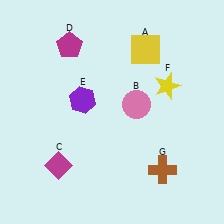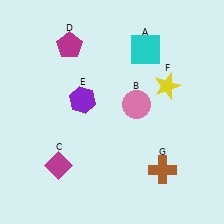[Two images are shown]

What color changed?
The square (A) changed from yellow in Image 1 to cyan in Image 2.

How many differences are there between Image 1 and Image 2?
There is 1 difference between the two images.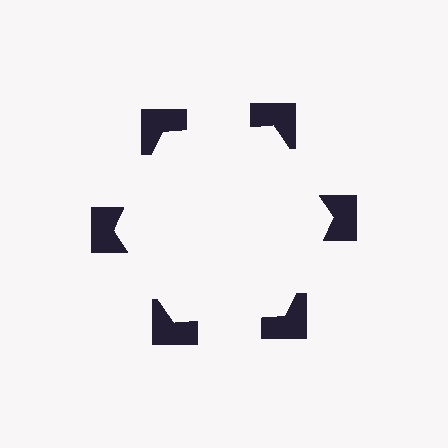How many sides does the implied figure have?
6 sides.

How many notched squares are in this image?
There are 6 — one at each vertex of the illusory hexagon.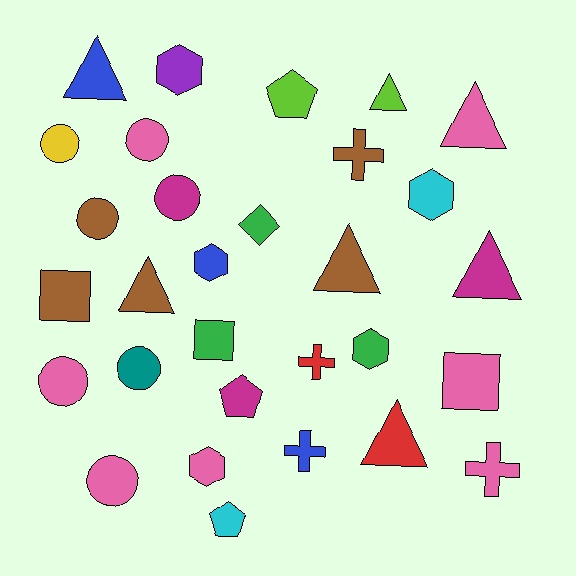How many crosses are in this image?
There are 4 crosses.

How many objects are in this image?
There are 30 objects.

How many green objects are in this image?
There are 3 green objects.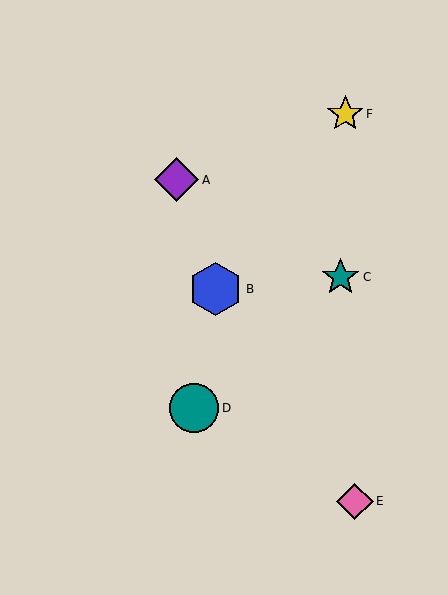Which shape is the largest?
The blue hexagon (labeled B) is the largest.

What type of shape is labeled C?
Shape C is a teal star.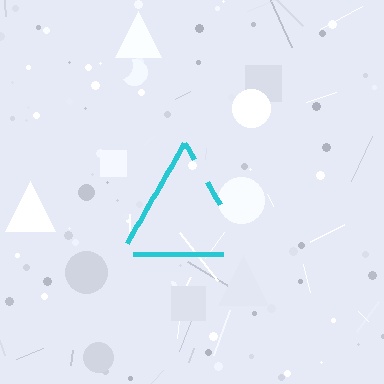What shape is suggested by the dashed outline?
The dashed outline suggests a triangle.